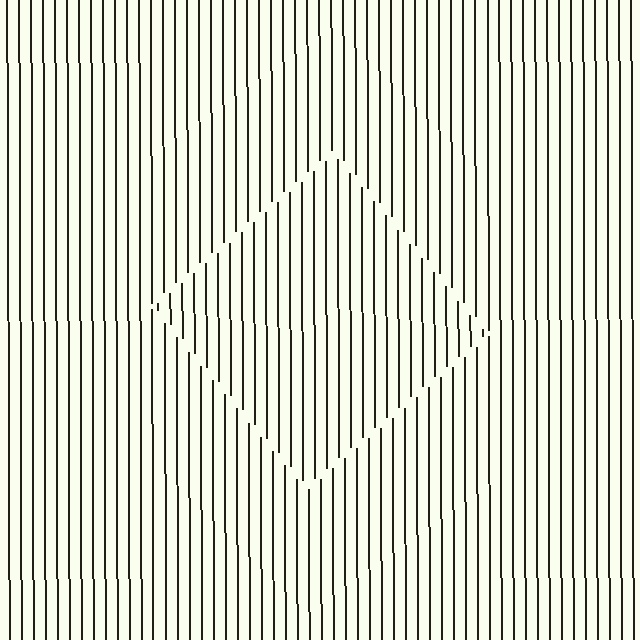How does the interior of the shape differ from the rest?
The interior of the shape contains the same grating, shifted by half a period — the contour is defined by the phase discontinuity where line-ends from the inner and outer gratings abut.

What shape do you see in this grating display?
An illusory square. The interior of the shape contains the same grating, shifted by half a period — the contour is defined by the phase discontinuity where line-ends from the inner and outer gratings abut.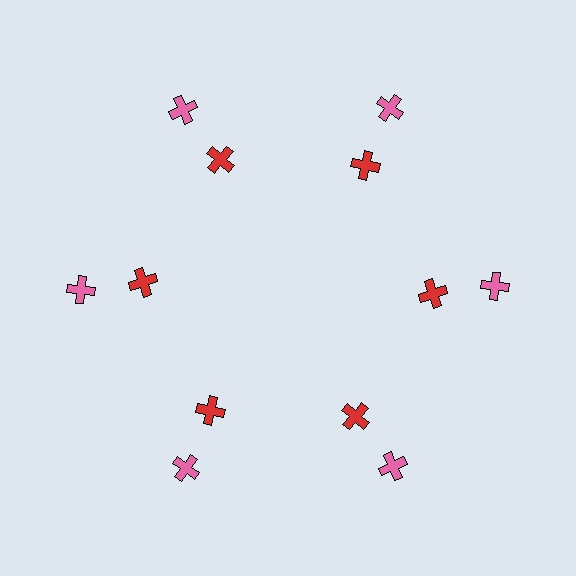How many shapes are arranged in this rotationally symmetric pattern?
There are 12 shapes, arranged in 6 groups of 2.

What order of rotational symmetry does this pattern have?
This pattern has 6-fold rotational symmetry.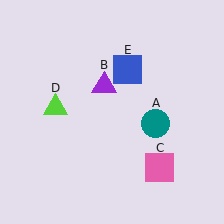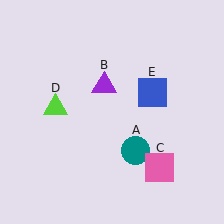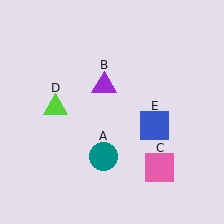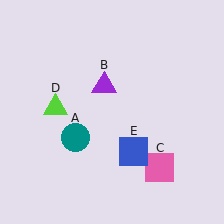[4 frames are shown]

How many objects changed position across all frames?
2 objects changed position: teal circle (object A), blue square (object E).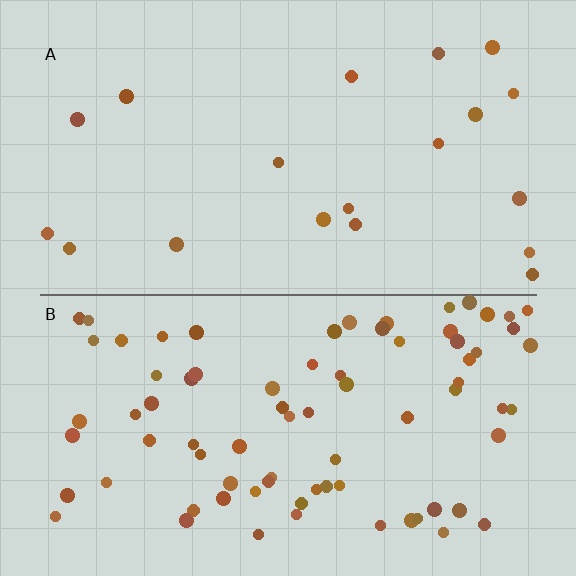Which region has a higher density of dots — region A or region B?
B (the bottom).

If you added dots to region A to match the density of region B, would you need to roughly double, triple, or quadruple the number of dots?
Approximately quadruple.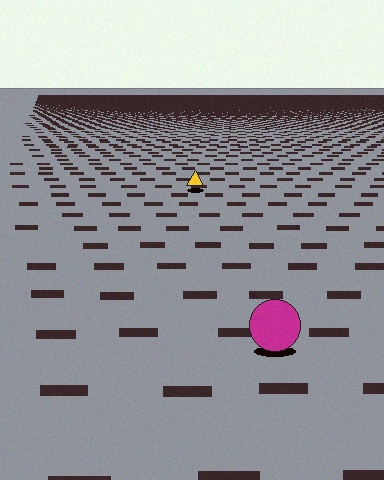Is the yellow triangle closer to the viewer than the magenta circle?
No. The magenta circle is closer — you can tell from the texture gradient: the ground texture is coarser near it.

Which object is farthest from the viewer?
The yellow triangle is farthest from the viewer. It appears smaller and the ground texture around it is denser.